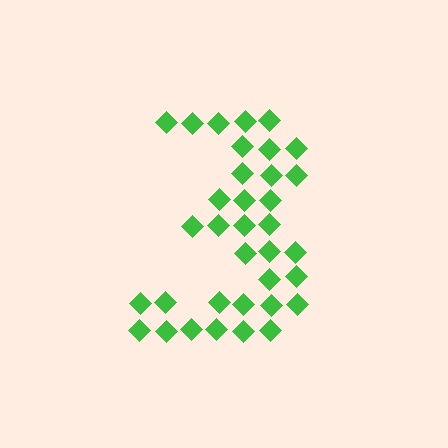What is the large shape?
The large shape is the digit 3.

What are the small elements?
The small elements are diamonds.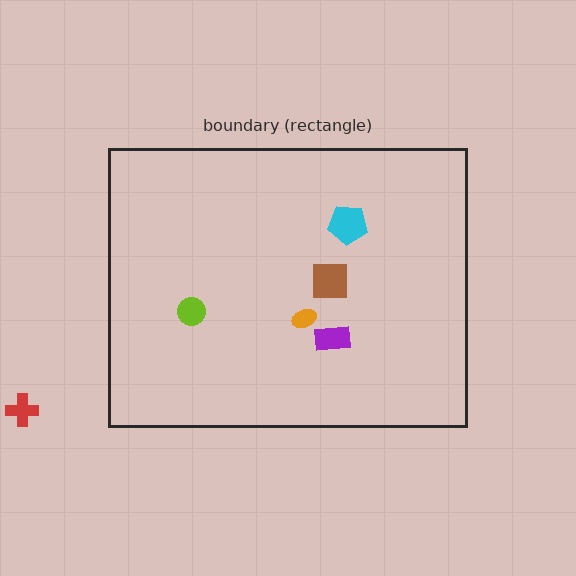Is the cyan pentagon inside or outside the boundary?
Inside.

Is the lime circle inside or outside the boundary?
Inside.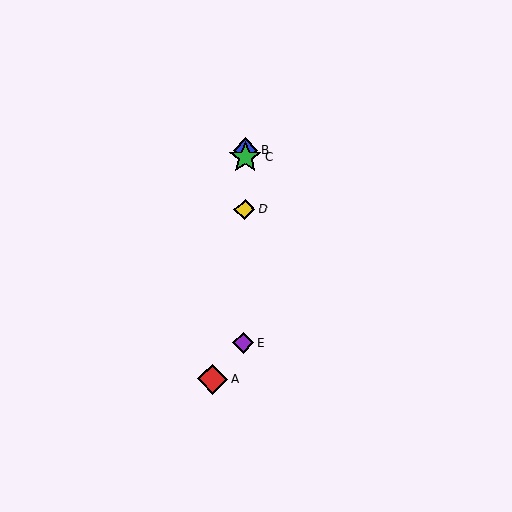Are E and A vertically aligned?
No, E is at x≈243 and A is at x≈212.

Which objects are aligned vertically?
Objects B, C, D, E are aligned vertically.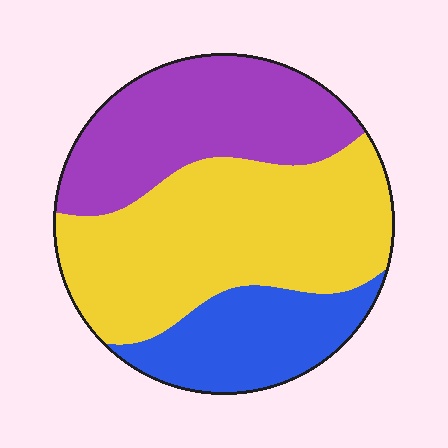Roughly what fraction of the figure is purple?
Purple covers 32% of the figure.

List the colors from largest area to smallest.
From largest to smallest: yellow, purple, blue.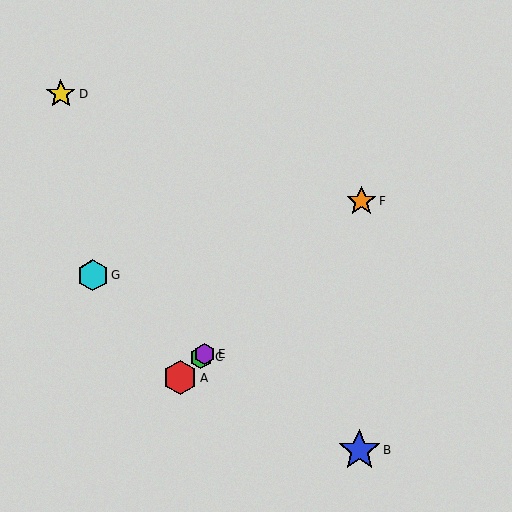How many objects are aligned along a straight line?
4 objects (A, C, E, F) are aligned along a straight line.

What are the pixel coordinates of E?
Object E is at (204, 354).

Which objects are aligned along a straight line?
Objects A, C, E, F are aligned along a straight line.